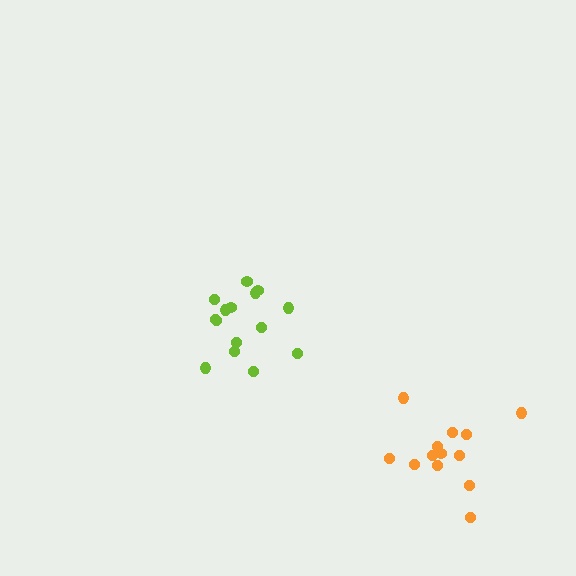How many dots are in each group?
Group 1: 15 dots, Group 2: 13 dots (28 total).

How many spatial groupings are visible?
There are 2 spatial groupings.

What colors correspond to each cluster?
The clusters are colored: lime, orange.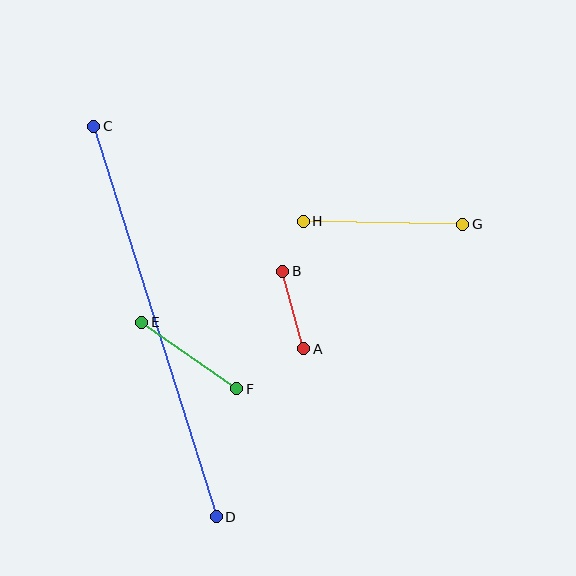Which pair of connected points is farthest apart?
Points C and D are farthest apart.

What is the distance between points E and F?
The distance is approximately 116 pixels.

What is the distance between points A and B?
The distance is approximately 80 pixels.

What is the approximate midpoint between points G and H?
The midpoint is at approximately (383, 223) pixels.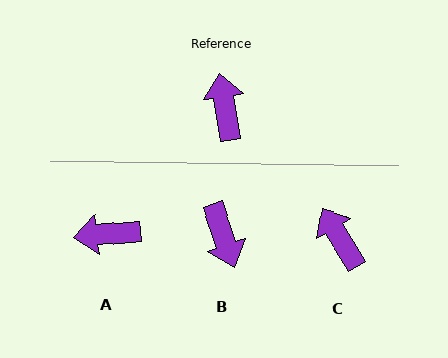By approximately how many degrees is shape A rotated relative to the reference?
Approximately 87 degrees counter-clockwise.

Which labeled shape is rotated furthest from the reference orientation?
B, about 170 degrees away.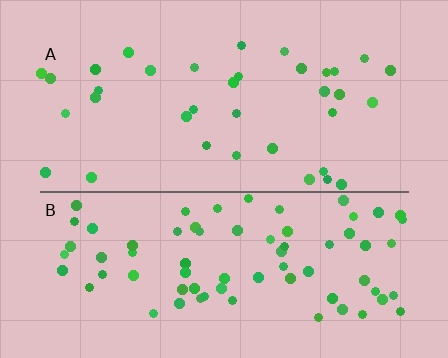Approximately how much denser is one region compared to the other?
Approximately 2.0× — region B over region A.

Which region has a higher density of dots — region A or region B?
B (the bottom).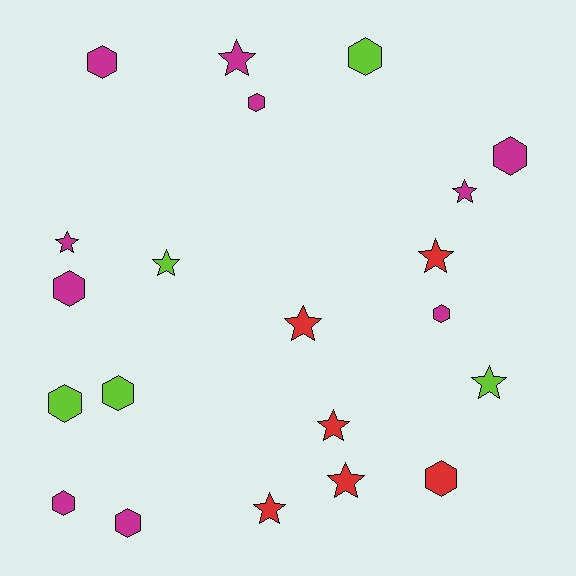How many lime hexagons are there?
There are 3 lime hexagons.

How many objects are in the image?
There are 21 objects.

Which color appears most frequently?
Magenta, with 10 objects.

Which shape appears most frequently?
Hexagon, with 11 objects.